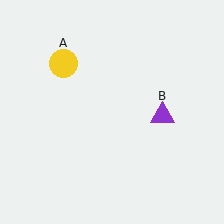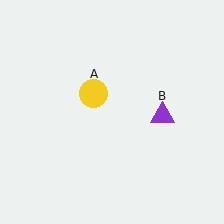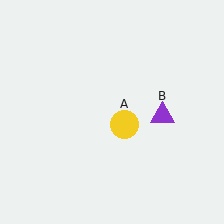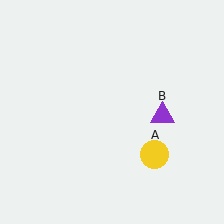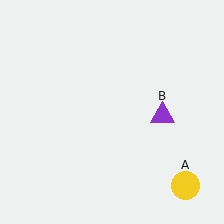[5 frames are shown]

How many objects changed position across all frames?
1 object changed position: yellow circle (object A).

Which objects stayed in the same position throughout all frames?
Purple triangle (object B) remained stationary.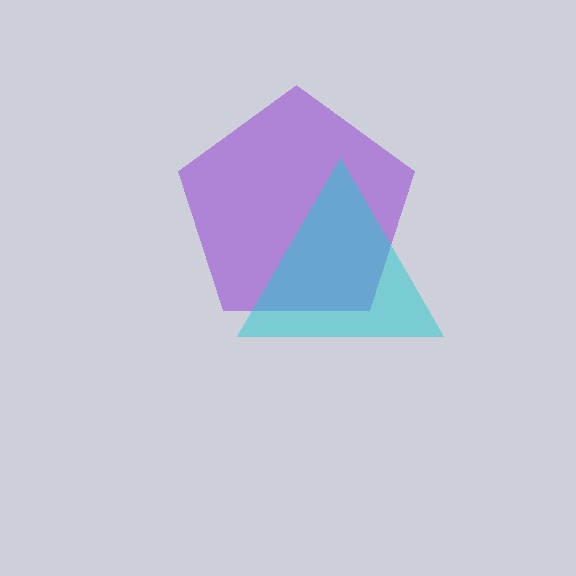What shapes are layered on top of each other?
The layered shapes are: a purple pentagon, a cyan triangle.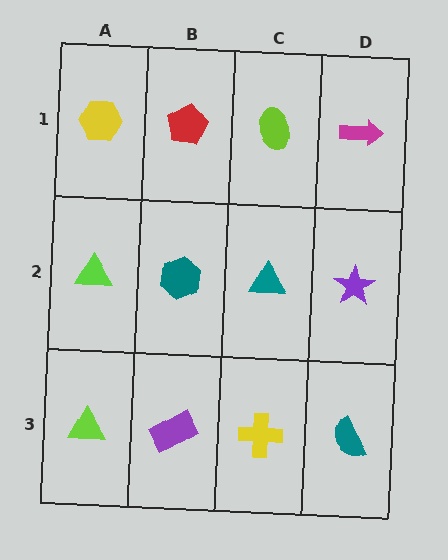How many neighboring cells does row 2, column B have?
4.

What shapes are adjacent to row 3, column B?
A teal hexagon (row 2, column B), a lime triangle (row 3, column A), a yellow cross (row 3, column C).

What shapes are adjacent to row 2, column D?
A magenta arrow (row 1, column D), a teal semicircle (row 3, column D), a teal triangle (row 2, column C).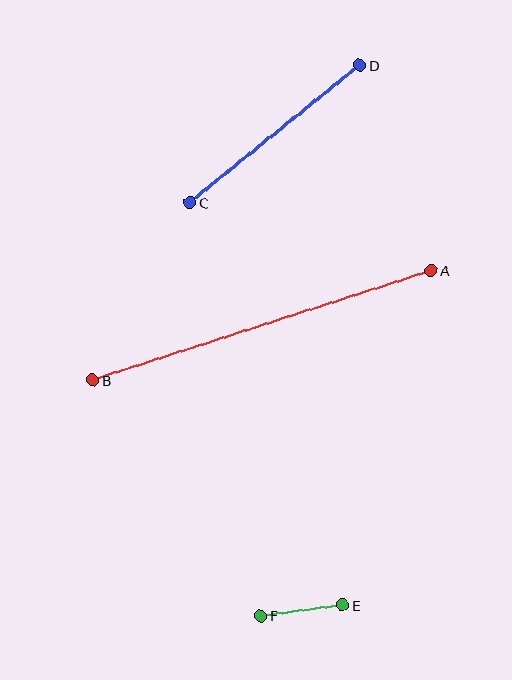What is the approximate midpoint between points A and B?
The midpoint is at approximately (262, 325) pixels.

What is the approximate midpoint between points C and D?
The midpoint is at approximately (275, 134) pixels.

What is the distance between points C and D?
The distance is approximately 218 pixels.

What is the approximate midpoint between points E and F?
The midpoint is at approximately (302, 611) pixels.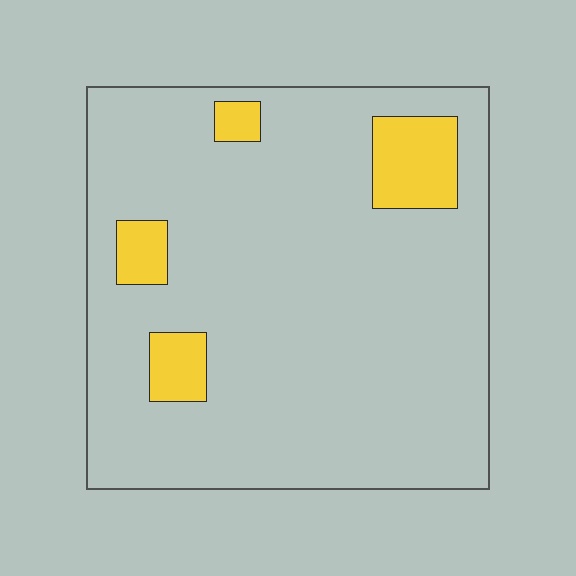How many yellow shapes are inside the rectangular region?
4.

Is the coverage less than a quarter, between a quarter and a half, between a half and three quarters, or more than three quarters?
Less than a quarter.